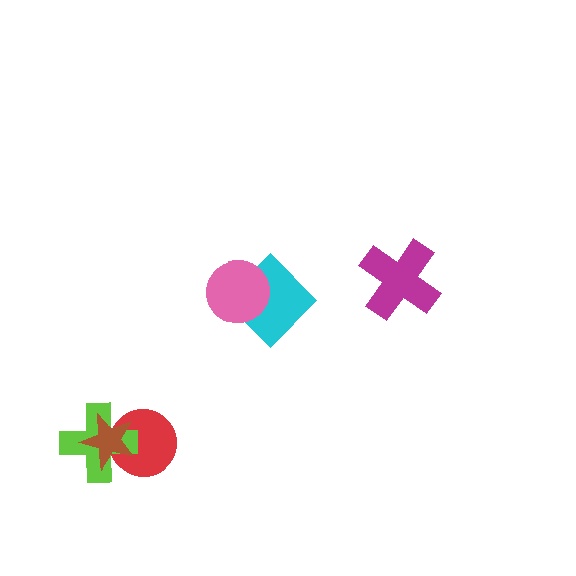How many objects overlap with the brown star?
2 objects overlap with the brown star.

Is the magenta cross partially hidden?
No, no other shape covers it.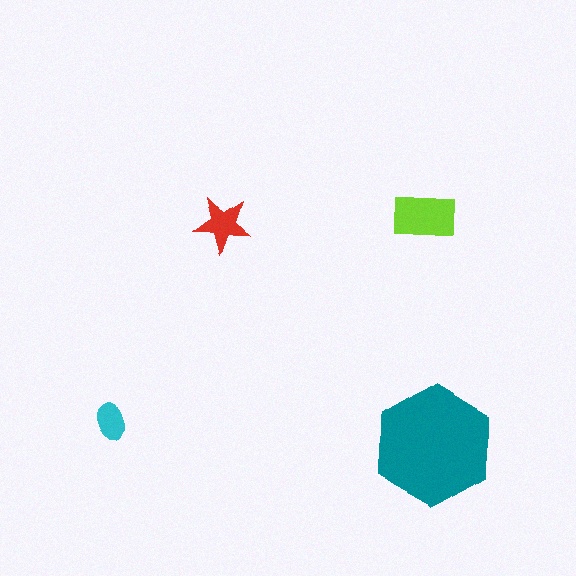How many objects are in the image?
There are 4 objects in the image.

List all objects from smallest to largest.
The cyan ellipse, the red star, the lime rectangle, the teal hexagon.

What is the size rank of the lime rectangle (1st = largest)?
2nd.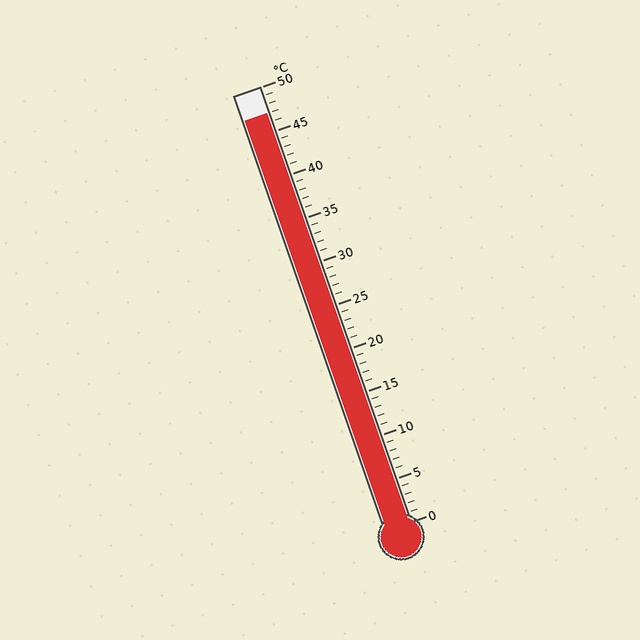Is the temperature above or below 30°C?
The temperature is above 30°C.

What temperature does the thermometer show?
The thermometer shows approximately 47°C.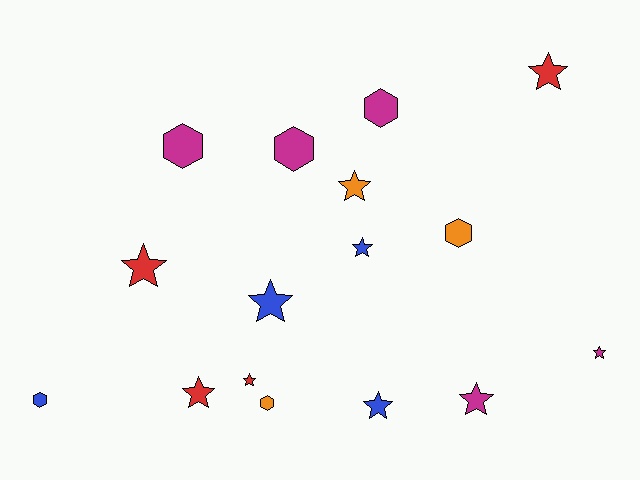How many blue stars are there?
There are 3 blue stars.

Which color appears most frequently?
Magenta, with 5 objects.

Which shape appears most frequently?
Star, with 10 objects.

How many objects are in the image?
There are 16 objects.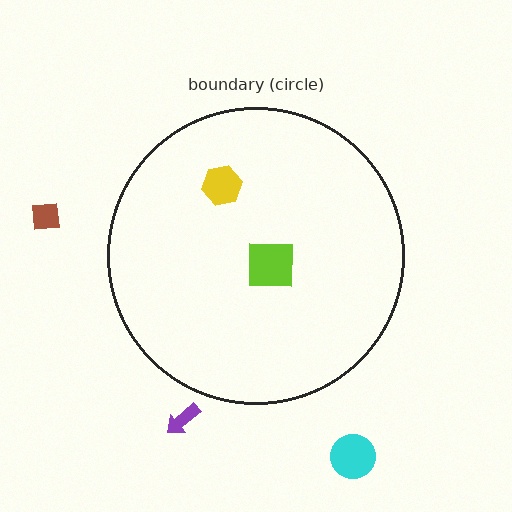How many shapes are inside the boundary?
2 inside, 3 outside.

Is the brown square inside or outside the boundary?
Outside.